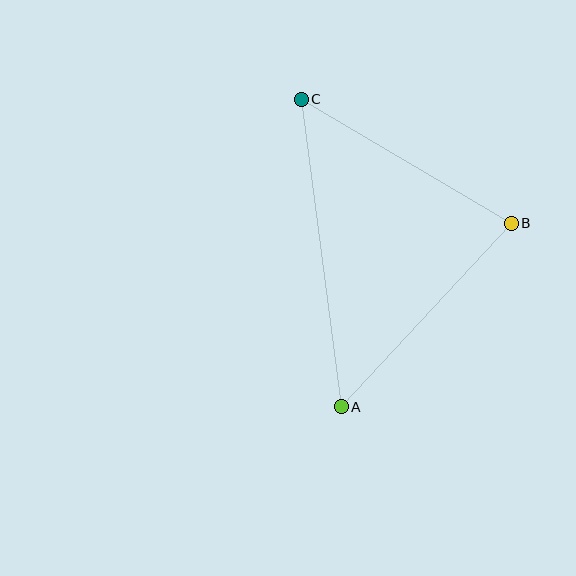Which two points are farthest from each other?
Points A and C are farthest from each other.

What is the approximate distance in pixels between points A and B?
The distance between A and B is approximately 250 pixels.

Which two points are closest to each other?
Points B and C are closest to each other.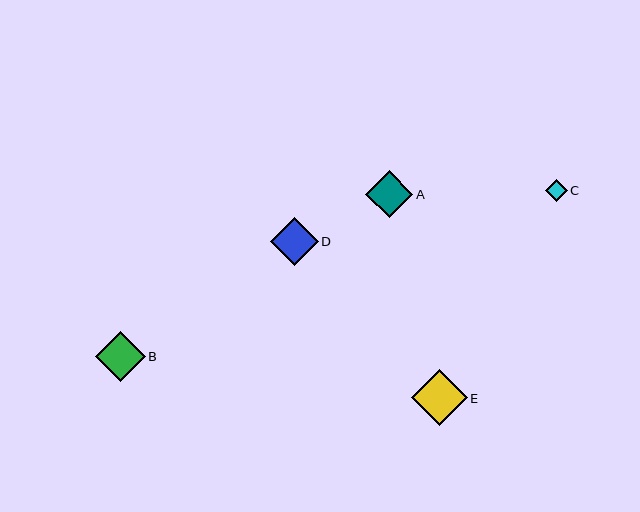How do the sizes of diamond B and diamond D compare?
Diamond B and diamond D are approximately the same size.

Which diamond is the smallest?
Diamond C is the smallest with a size of approximately 22 pixels.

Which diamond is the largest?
Diamond E is the largest with a size of approximately 56 pixels.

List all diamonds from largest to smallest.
From largest to smallest: E, B, D, A, C.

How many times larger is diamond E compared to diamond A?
Diamond E is approximately 1.2 times the size of diamond A.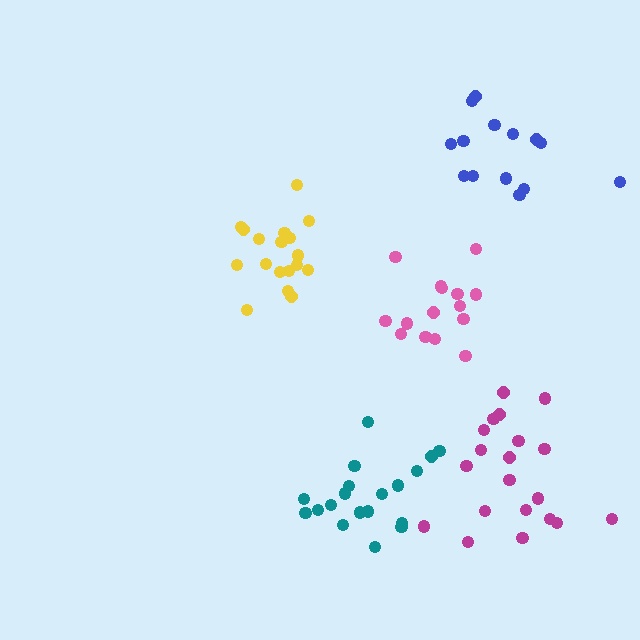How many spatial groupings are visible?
There are 5 spatial groupings.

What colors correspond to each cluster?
The clusters are colored: yellow, blue, pink, magenta, teal.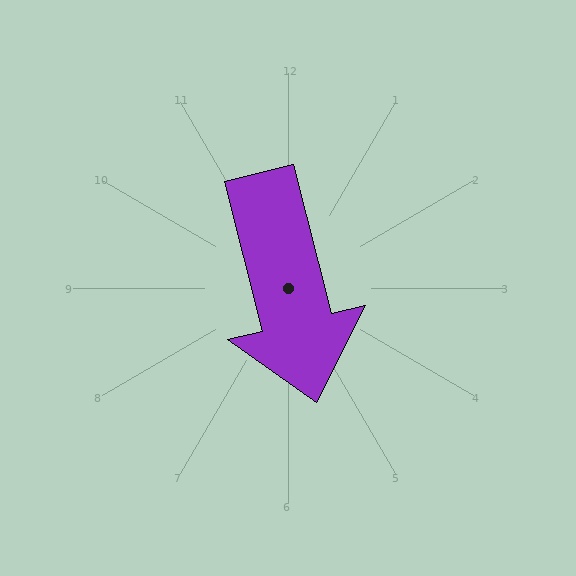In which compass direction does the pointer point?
South.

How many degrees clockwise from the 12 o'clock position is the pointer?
Approximately 166 degrees.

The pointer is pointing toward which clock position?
Roughly 6 o'clock.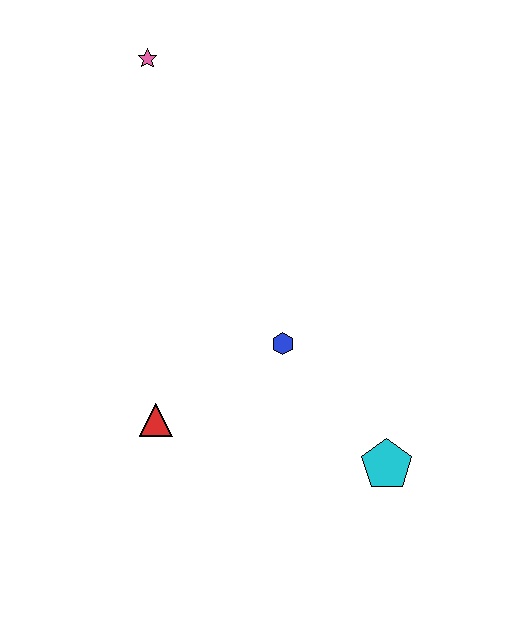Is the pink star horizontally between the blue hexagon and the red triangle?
No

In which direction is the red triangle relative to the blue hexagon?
The red triangle is to the left of the blue hexagon.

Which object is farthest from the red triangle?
The pink star is farthest from the red triangle.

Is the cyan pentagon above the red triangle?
No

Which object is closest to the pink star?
The blue hexagon is closest to the pink star.